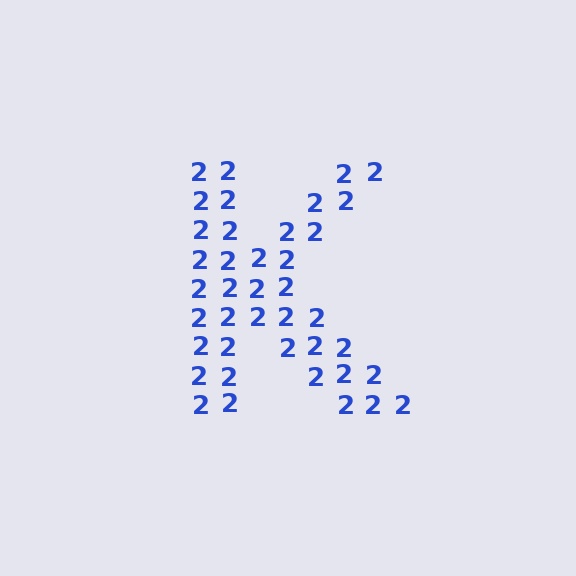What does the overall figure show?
The overall figure shows the letter K.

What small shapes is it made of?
It is made of small digit 2's.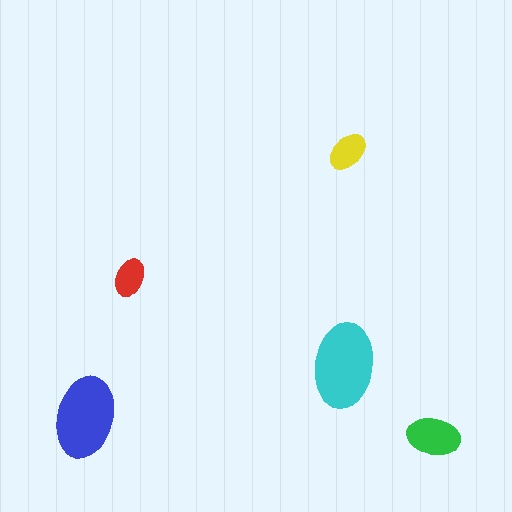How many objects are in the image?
There are 5 objects in the image.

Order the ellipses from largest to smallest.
the cyan one, the blue one, the green one, the yellow one, the red one.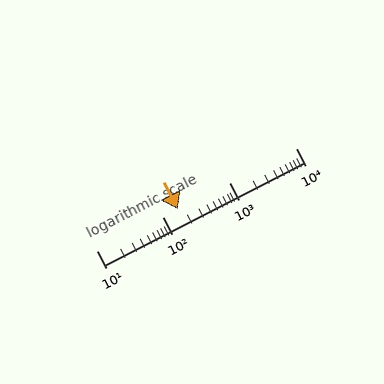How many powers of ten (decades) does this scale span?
The scale spans 3 decades, from 10 to 10000.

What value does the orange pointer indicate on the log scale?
The pointer indicates approximately 170.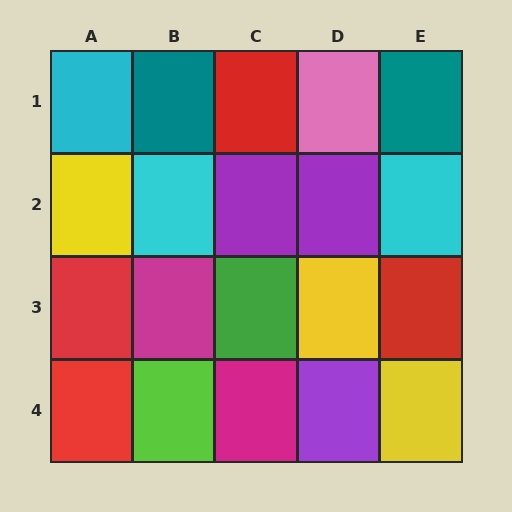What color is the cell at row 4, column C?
Magenta.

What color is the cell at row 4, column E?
Yellow.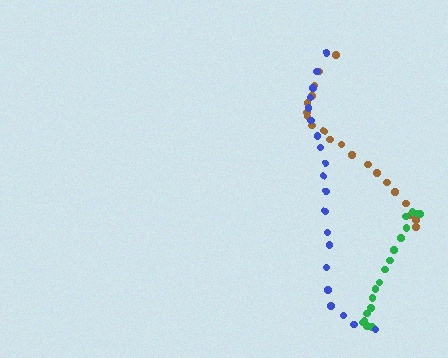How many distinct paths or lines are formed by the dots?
There are 3 distinct paths.